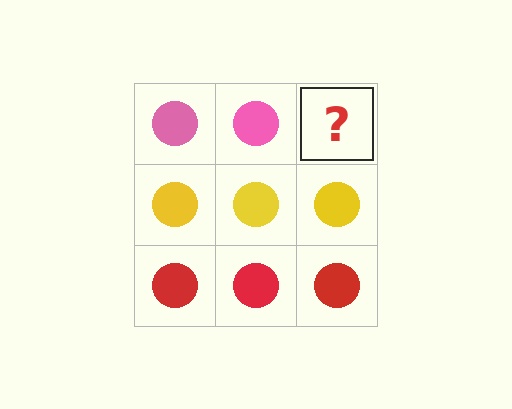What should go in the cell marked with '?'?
The missing cell should contain a pink circle.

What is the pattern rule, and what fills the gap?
The rule is that each row has a consistent color. The gap should be filled with a pink circle.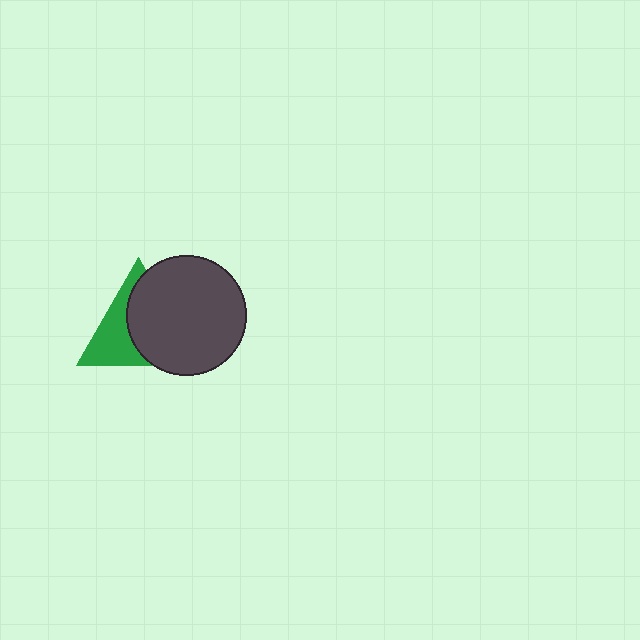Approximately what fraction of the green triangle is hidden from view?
Roughly 57% of the green triangle is hidden behind the dark gray circle.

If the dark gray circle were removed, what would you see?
You would see the complete green triangle.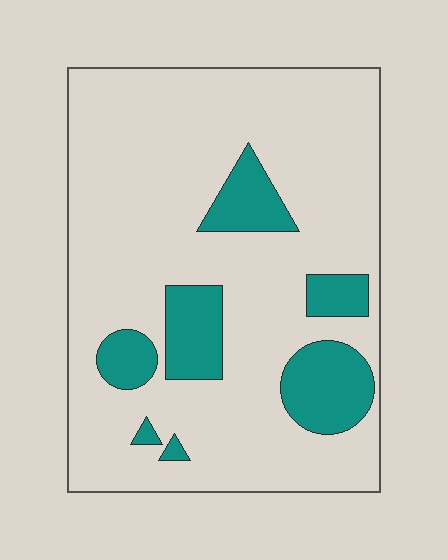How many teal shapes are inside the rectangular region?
7.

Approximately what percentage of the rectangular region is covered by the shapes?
Approximately 20%.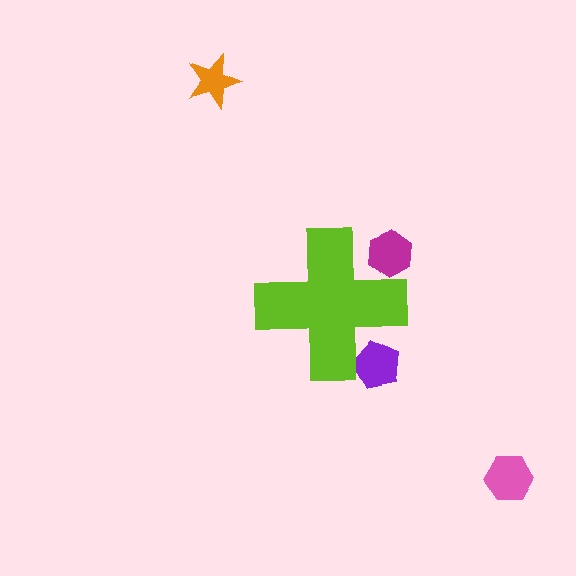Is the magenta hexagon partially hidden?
Yes, the magenta hexagon is partially hidden behind the lime cross.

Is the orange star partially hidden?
No, the orange star is fully visible.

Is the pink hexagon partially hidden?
No, the pink hexagon is fully visible.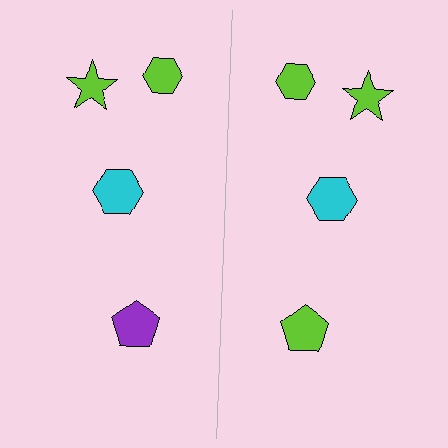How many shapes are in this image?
There are 8 shapes in this image.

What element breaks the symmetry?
The lime pentagon on the right side breaks the symmetry — its mirror counterpart is purple.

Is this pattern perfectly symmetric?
No, the pattern is not perfectly symmetric. The lime pentagon on the right side breaks the symmetry — its mirror counterpart is purple.